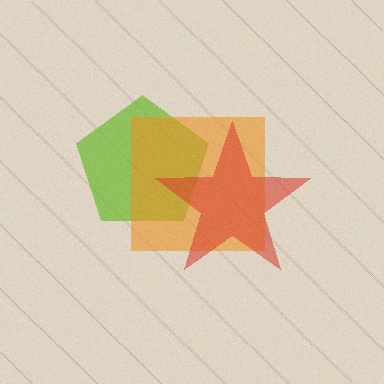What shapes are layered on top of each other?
The layered shapes are: a lime pentagon, an orange square, a red star.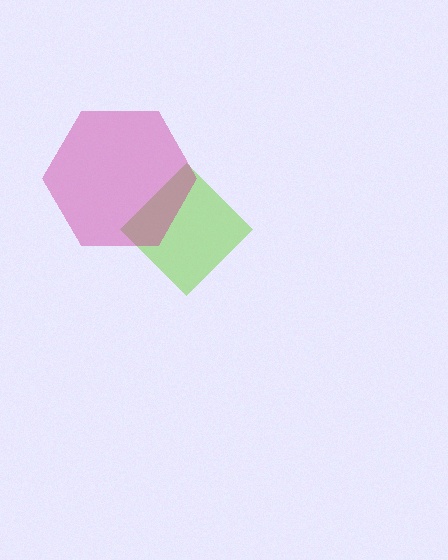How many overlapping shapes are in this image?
There are 2 overlapping shapes in the image.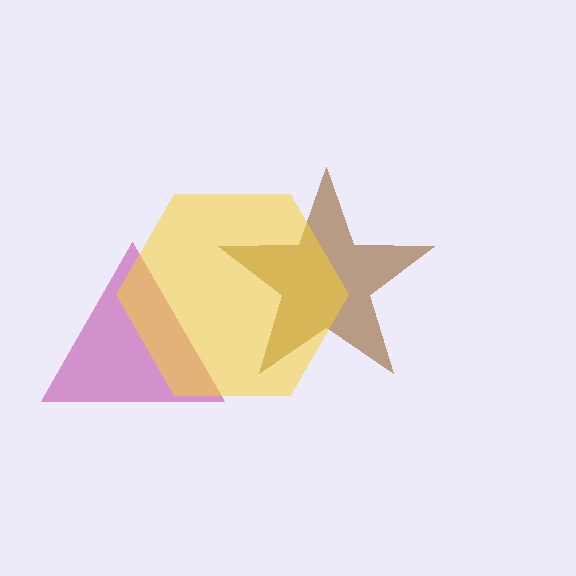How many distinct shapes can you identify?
There are 3 distinct shapes: a magenta triangle, a brown star, a yellow hexagon.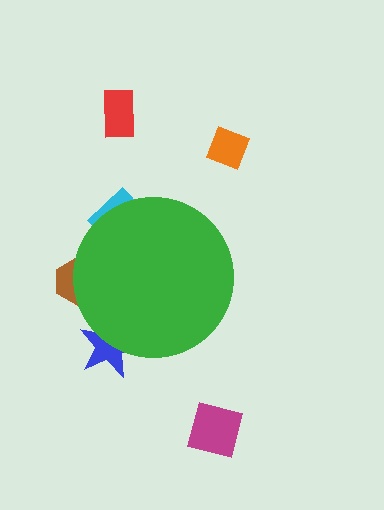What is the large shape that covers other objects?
A green circle.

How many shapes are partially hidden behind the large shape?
3 shapes are partially hidden.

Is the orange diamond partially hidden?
No, the orange diamond is fully visible.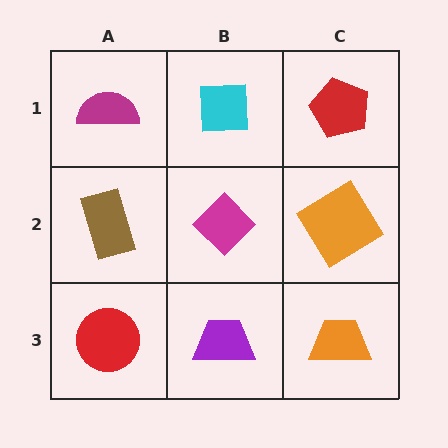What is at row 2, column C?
An orange diamond.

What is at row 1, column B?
A cyan square.